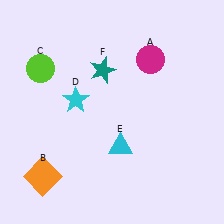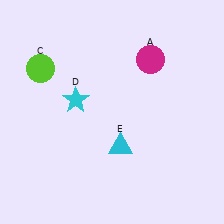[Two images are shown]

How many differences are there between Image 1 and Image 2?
There are 2 differences between the two images.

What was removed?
The orange square (B), the teal star (F) were removed in Image 2.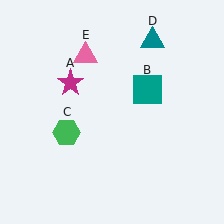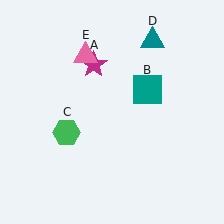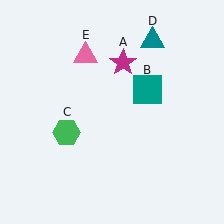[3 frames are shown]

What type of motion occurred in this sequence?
The magenta star (object A) rotated clockwise around the center of the scene.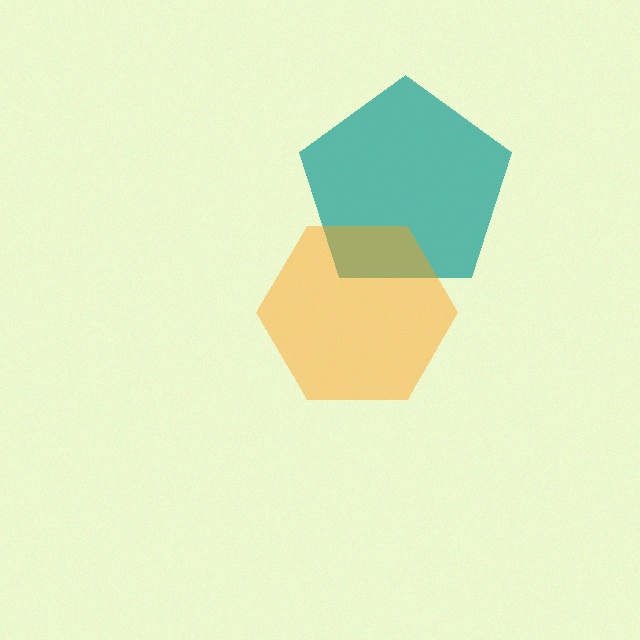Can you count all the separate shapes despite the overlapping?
Yes, there are 2 separate shapes.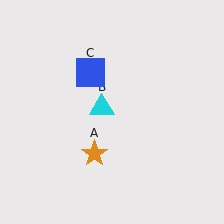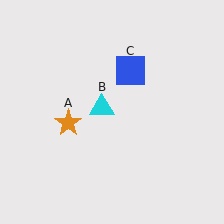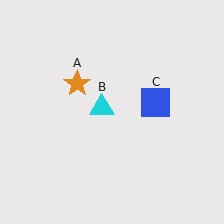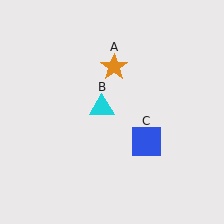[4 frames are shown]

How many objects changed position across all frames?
2 objects changed position: orange star (object A), blue square (object C).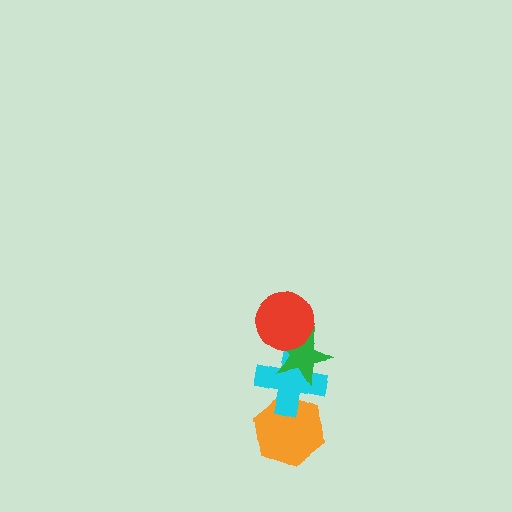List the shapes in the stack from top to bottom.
From top to bottom: the red circle, the green star, the cyan cross, the orange hexagon.